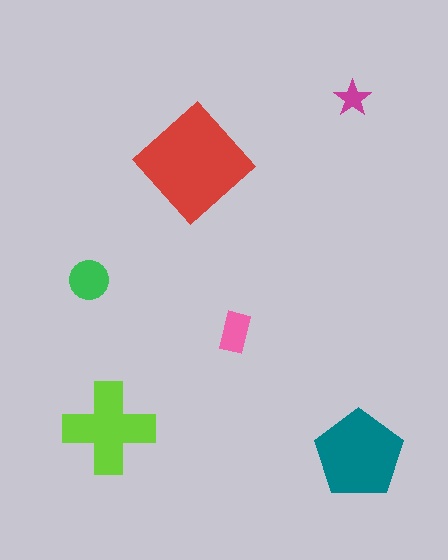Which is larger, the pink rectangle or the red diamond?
The red diamond.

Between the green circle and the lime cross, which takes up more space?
The lime cross.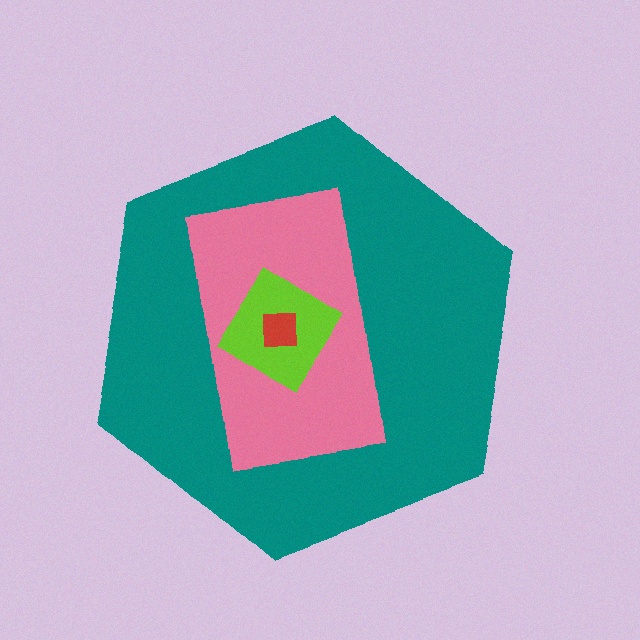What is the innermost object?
The red square.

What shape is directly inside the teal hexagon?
The pink rectangle.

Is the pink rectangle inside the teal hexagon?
Yes.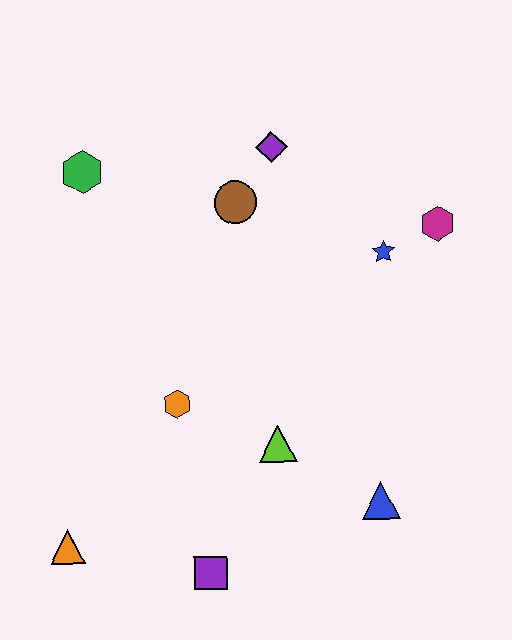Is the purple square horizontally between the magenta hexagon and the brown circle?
No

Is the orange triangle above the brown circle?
No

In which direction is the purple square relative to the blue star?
The purple square is below the blue star.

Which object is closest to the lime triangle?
The orange hexagon is closest to the lime triangle.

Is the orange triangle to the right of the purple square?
No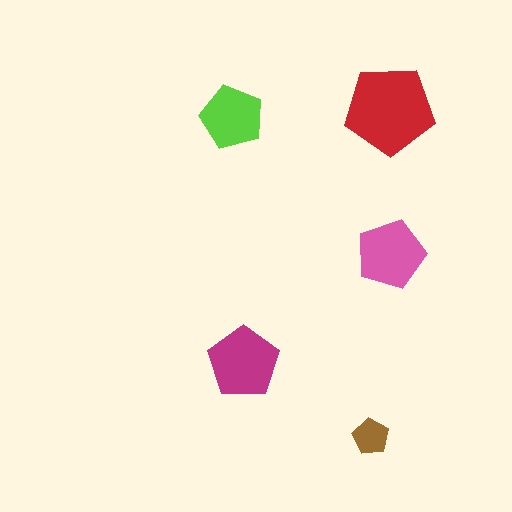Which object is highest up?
The red pentagon is topmost.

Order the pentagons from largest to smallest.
the red one, the magenta one, the pink one, the lime one, the brown one.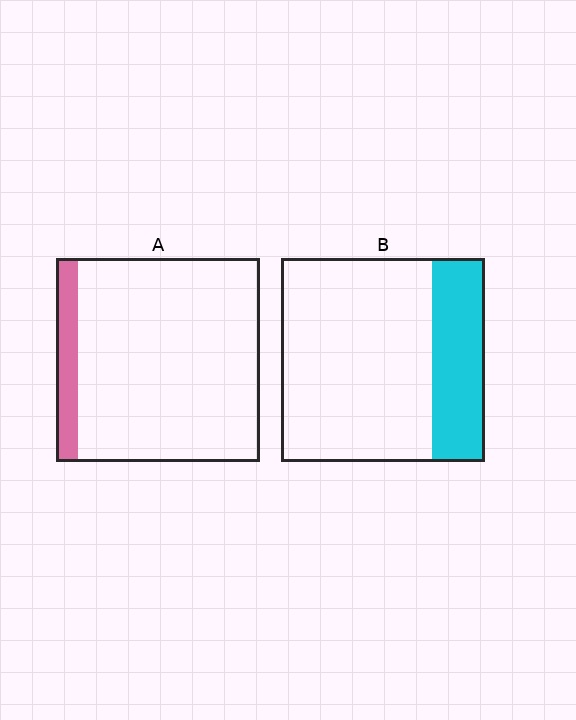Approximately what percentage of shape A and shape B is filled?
A is approximately 10% and B is approximately 25%.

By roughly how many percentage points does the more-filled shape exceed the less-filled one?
By roughly 15 percentage points (B over A).